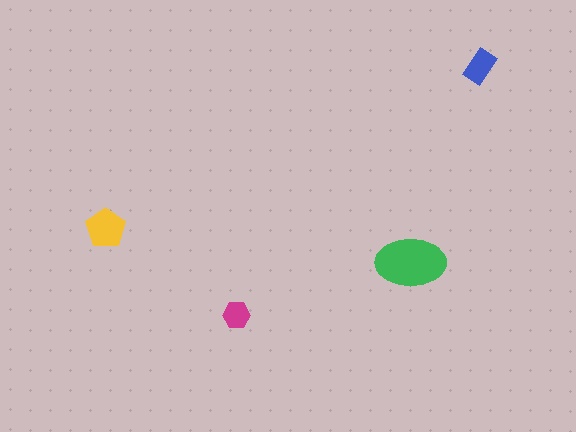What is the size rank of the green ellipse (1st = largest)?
1st.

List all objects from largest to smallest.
The green ellipse, the yellow pentagon, the blue rectangle, the magenta hexagon.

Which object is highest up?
The blue rectangle is topmost.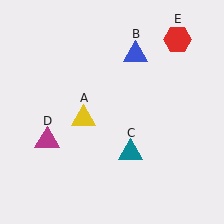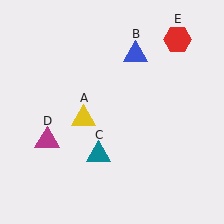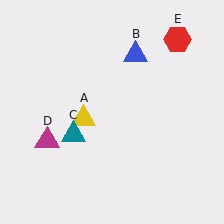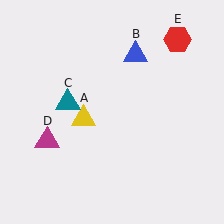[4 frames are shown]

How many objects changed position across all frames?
1 object changed position: teal triangle (object C).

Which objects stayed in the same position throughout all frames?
Yellow triangle (object A) and blue triangle (object B) and magenta triangle (object D) and red hexagon (object E) remained stationary.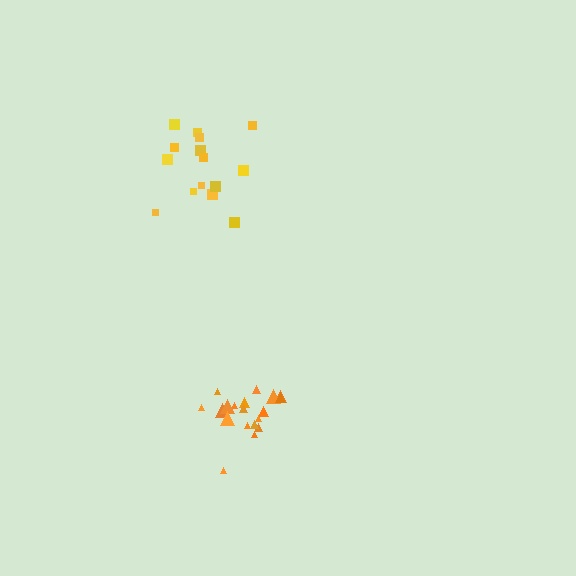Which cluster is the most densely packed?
Orange.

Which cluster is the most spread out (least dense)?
Yellow.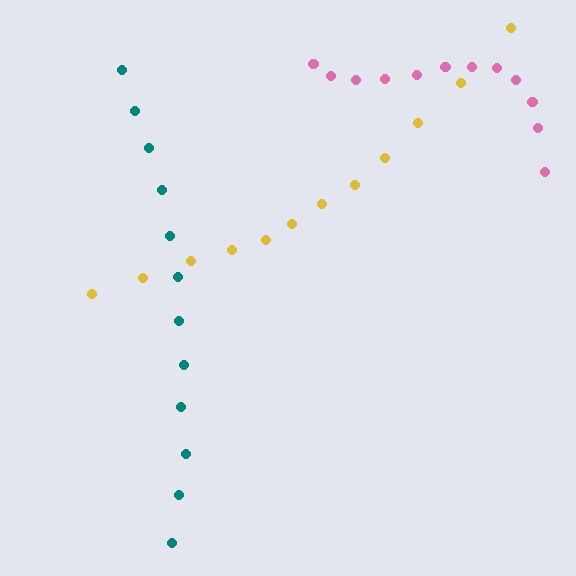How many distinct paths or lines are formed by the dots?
There are 3 distinct paths.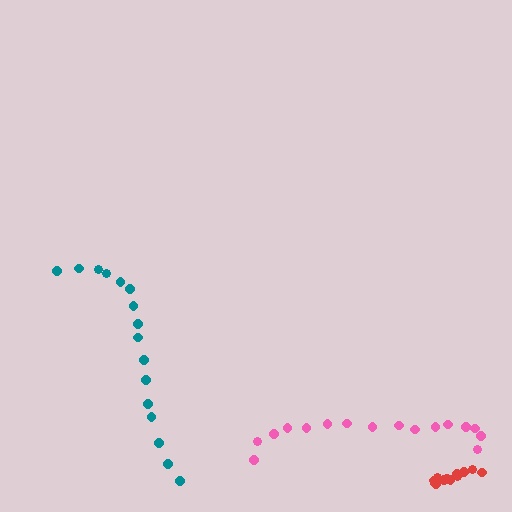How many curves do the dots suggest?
There are 3 distinct paths.